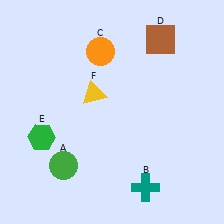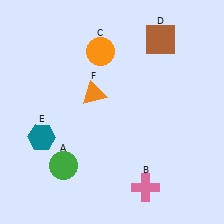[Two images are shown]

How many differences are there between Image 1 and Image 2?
There are 3 differences between the two images.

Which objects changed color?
B changed from teal to pink. E changed from green to teal. F changed from yellow to orange.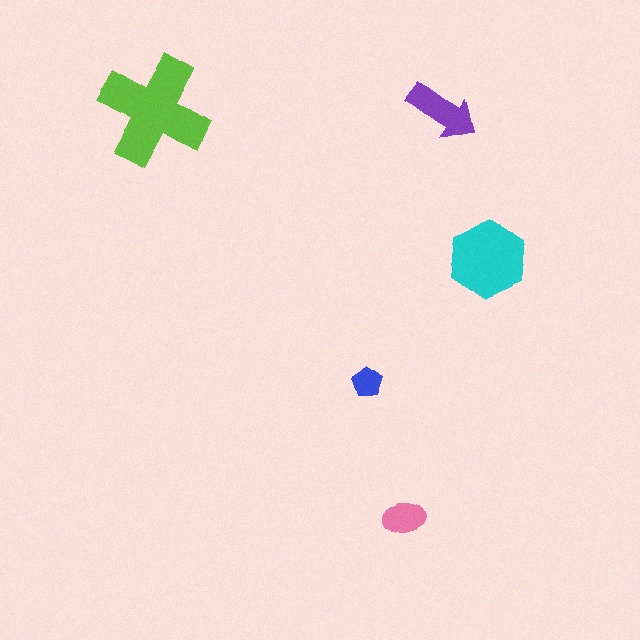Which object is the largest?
The lime cross.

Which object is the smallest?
The blue pentagon.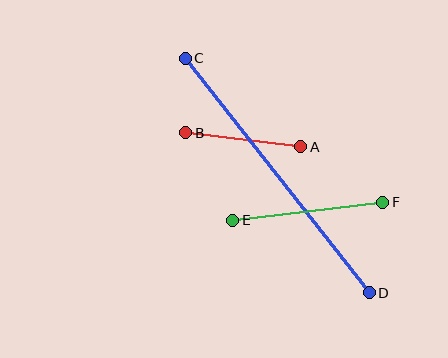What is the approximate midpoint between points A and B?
The midpoint is at approximately (243, 140) pixels.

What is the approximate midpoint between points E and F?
The midpoint is at approximately (308, 211) pixels.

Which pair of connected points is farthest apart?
Points C and D are farthest apart.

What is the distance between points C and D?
The distance is approximately 298 pixels.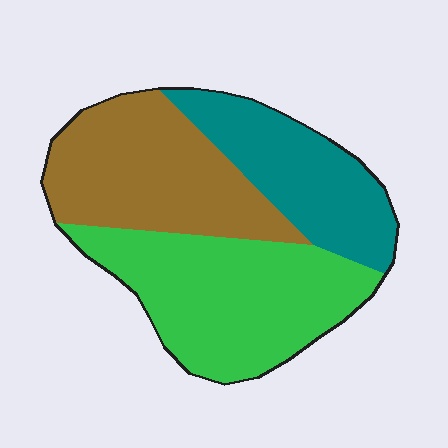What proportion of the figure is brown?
Brown takes up about one third (1/3) of the figure.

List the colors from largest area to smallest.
From largest to smallest: green, brown, teal.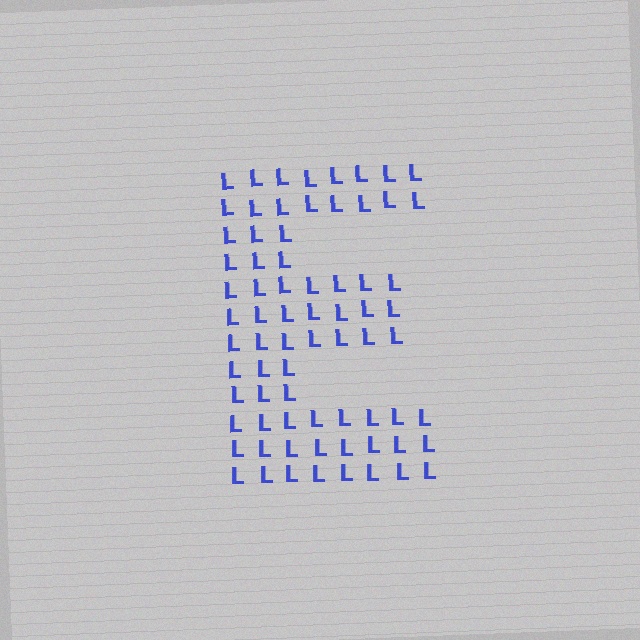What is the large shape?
The large shape is the letter E.